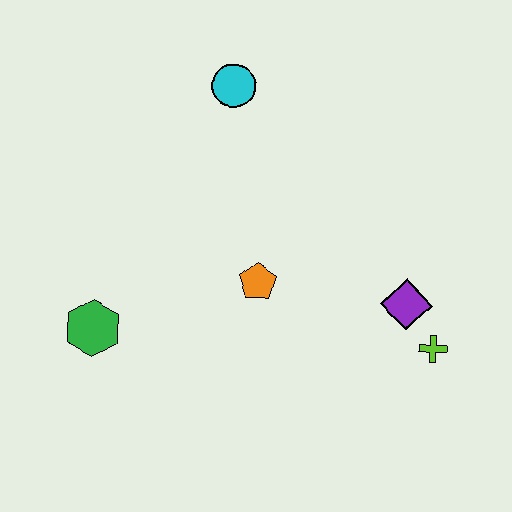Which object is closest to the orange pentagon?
The purple diamond is closest to the orange pentagon.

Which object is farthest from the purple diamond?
The green hexagon is farthest from the purple diamond.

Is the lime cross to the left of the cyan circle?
No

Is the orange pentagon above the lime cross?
Yes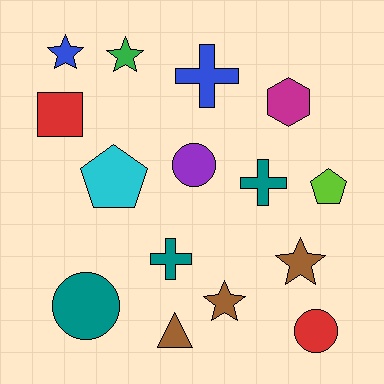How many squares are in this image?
There is 1 square.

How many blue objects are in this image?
There are 2 blue objects.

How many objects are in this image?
There are 15 objects.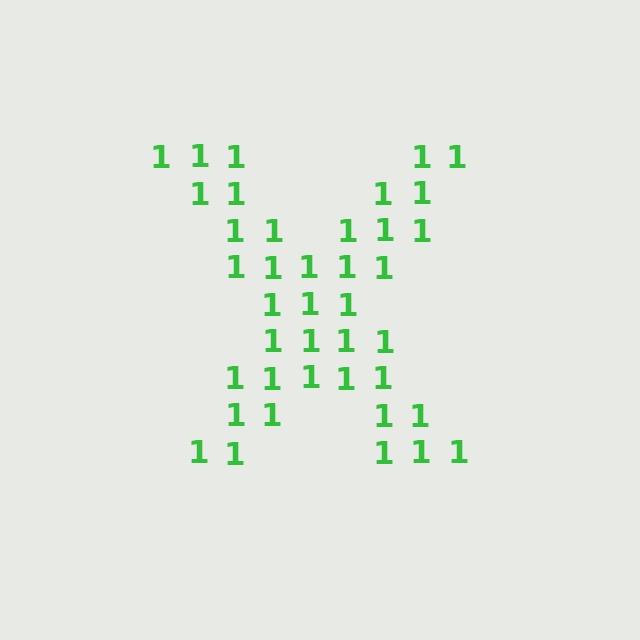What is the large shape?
The large shape is the letter X.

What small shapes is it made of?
It is made of small digit 1's.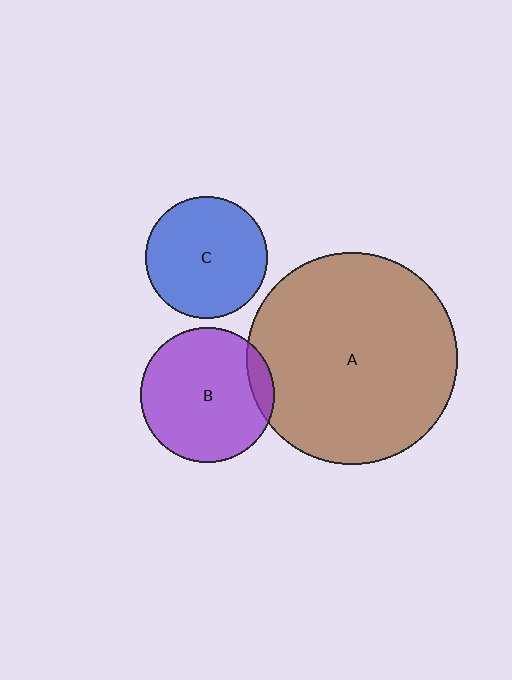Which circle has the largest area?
Circle A (brown).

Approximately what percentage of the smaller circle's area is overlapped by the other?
Approximately 10%.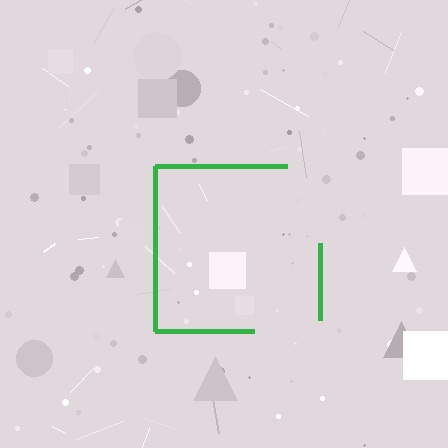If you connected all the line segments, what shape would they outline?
They would outline a square.